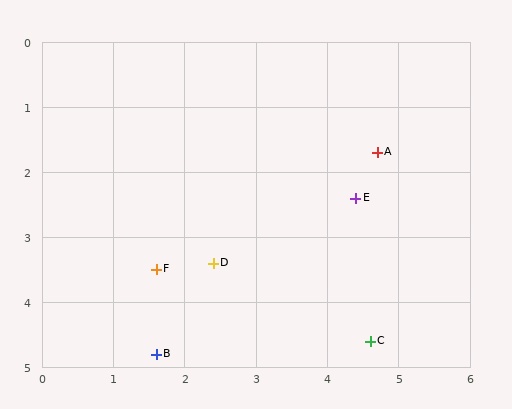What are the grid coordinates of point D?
Point D is at approximately (2.4, 3.4).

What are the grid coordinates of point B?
Point B is at approximately (1.6, 4.8).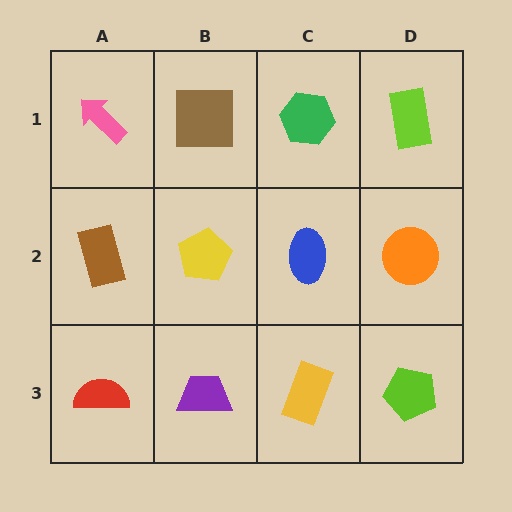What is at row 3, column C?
A yellow rectangle.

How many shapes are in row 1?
4 shapes.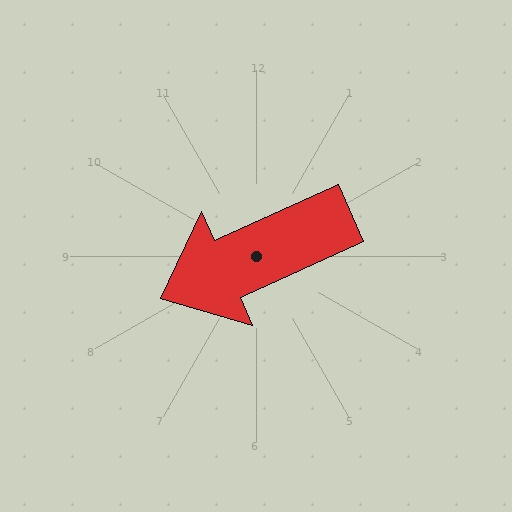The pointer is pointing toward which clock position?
Roughly 8 o'clock.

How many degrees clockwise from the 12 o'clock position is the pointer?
Approximately 246 degrees.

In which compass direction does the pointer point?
Southwest.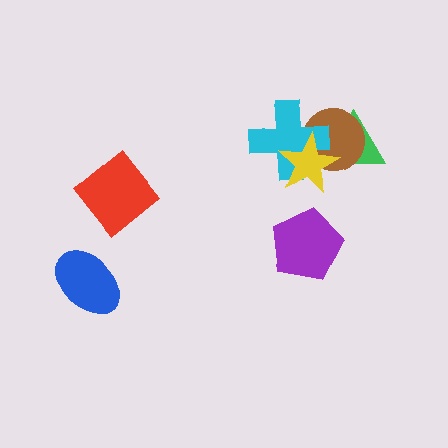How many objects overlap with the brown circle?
3 objects overlap with the brown circle.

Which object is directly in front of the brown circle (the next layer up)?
The cyan cross is directly in front of the brown circle.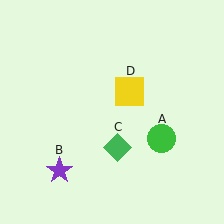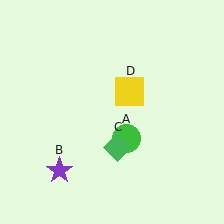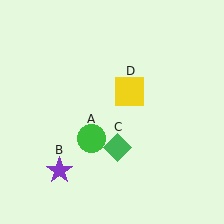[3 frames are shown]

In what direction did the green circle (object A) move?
The green circle (object A) moved left.